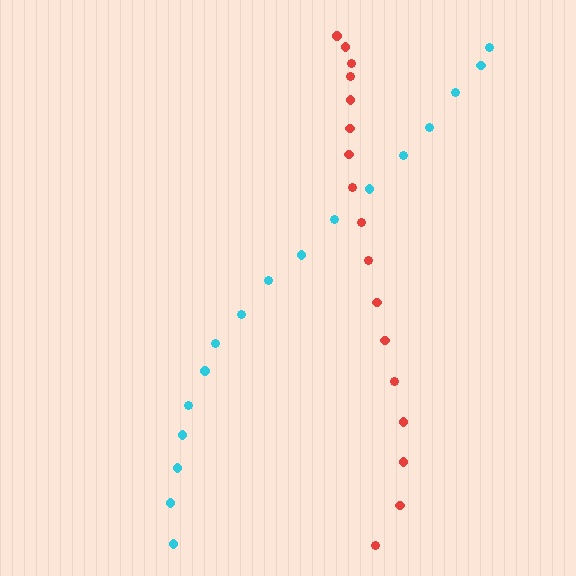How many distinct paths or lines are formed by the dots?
There are 2 distinct paths.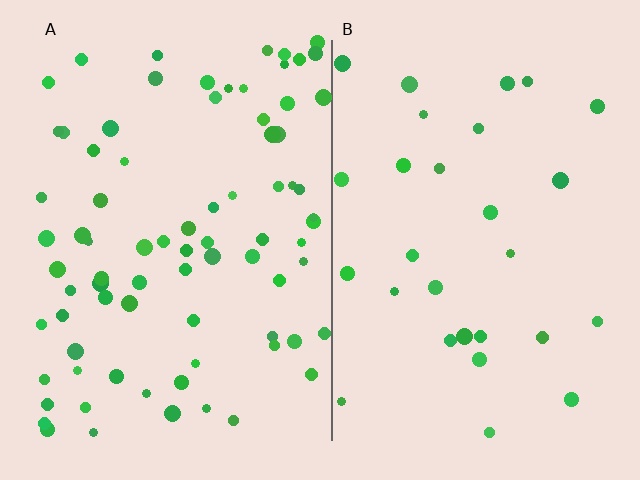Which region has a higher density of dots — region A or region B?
A (the left).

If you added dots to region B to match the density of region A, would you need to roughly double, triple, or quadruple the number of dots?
Approximately triple.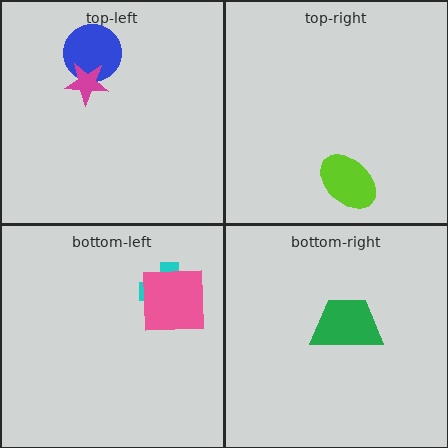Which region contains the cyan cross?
The bottom-left region.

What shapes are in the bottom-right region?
The green trapezoid.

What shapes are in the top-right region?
The lime ellipse.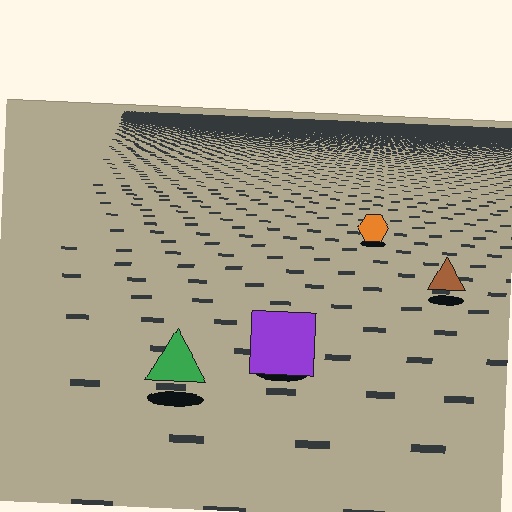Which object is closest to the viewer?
The green triangle is closest. The texture marks near it are larger and more spread out.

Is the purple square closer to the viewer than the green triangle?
No. The green triangle is closer — you can tell from the texture gradient: the ground texture is coarser near it.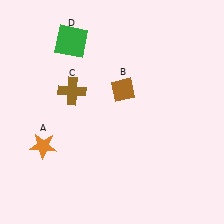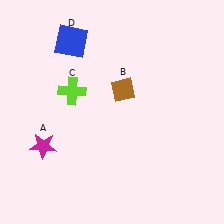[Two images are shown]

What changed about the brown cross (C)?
In Image 1, C is brown. In Image 2, it changed to lime.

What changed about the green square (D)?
In Image 1, D is green. In Image 2, it changed to blue.